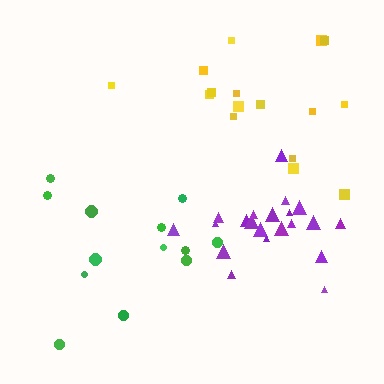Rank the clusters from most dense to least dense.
purple, yellow, green.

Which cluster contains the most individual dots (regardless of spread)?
Purple (21).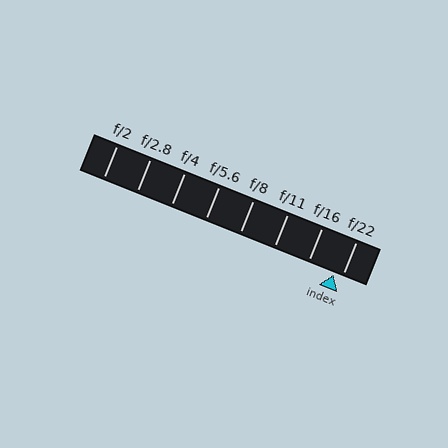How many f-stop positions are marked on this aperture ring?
There are 8 f-stop positions marked.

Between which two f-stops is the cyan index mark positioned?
The index mark is between f/16 and f/22.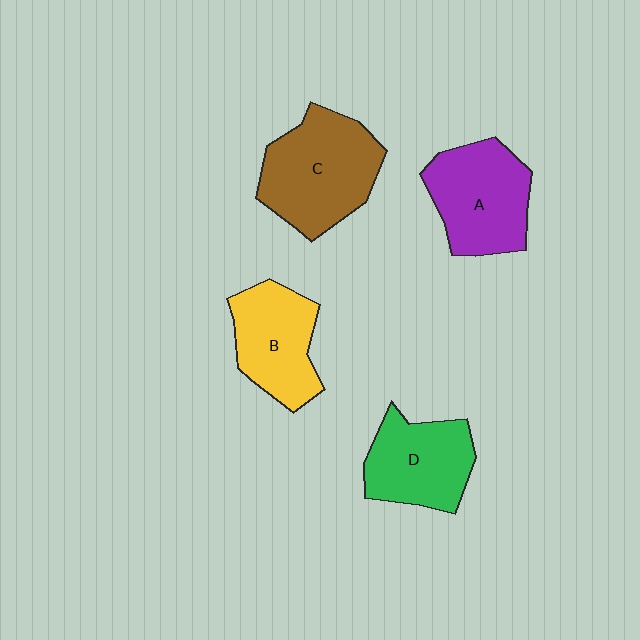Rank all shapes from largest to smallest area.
From largest to smallest: C (brown), A (purple), D (green), B (yellow).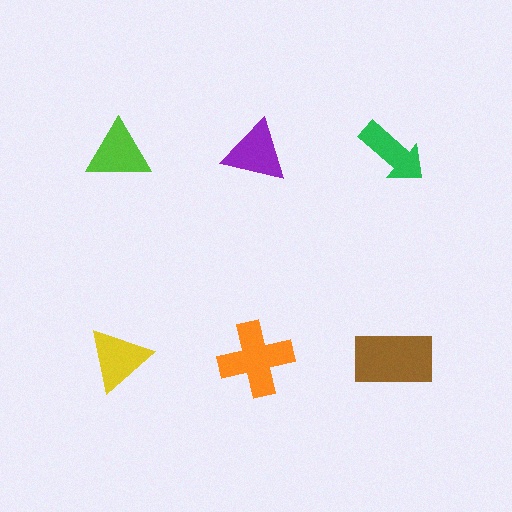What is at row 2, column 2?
An orange cross.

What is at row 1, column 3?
A green arrow.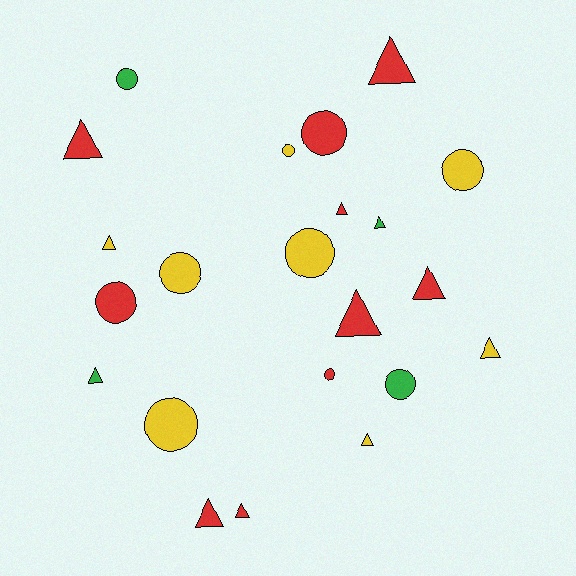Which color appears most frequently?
Red, with 10 objects.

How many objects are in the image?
There are 22 objects.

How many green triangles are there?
There are 2 green triangles.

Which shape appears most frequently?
Triangle, with 12 objects.